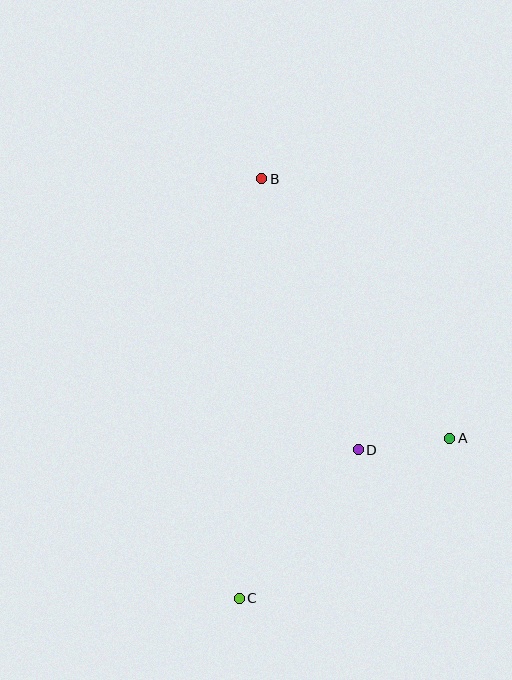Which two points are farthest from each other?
Points B and C are farthest from each other.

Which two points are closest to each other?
Points A and D are closest to each other.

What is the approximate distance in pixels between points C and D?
The distance between C and D is approximately 191 pixels.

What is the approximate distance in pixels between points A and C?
The distance between A and C is approximately 265 pixels.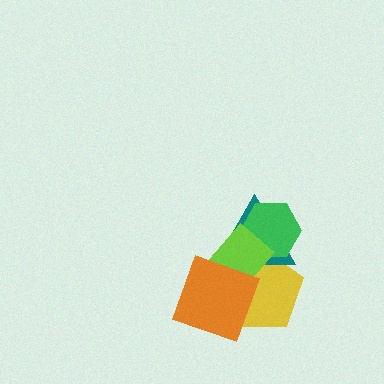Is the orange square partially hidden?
No, no other shape covers it.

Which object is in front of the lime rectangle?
The orange square is in front of the lime rectangle.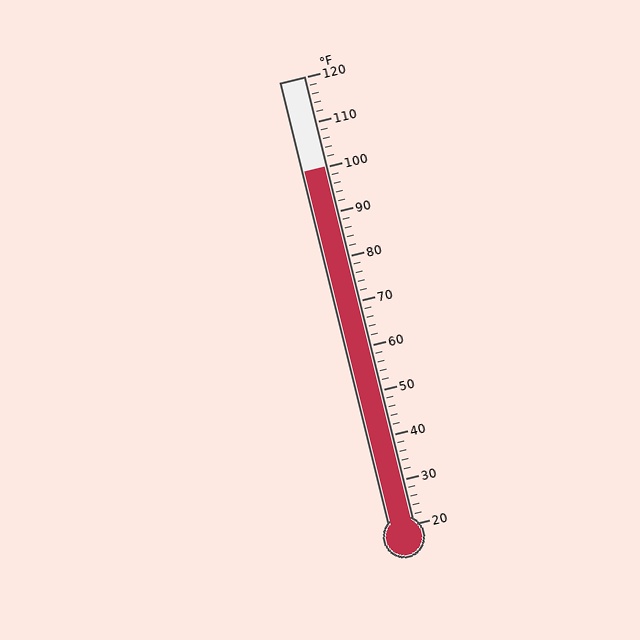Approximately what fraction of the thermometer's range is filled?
The thermometer is filled to approximately 80% of its range.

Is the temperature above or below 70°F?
The temperature is above 70°F.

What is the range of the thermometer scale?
The thermometer scale ranges from 20°F to 120°F.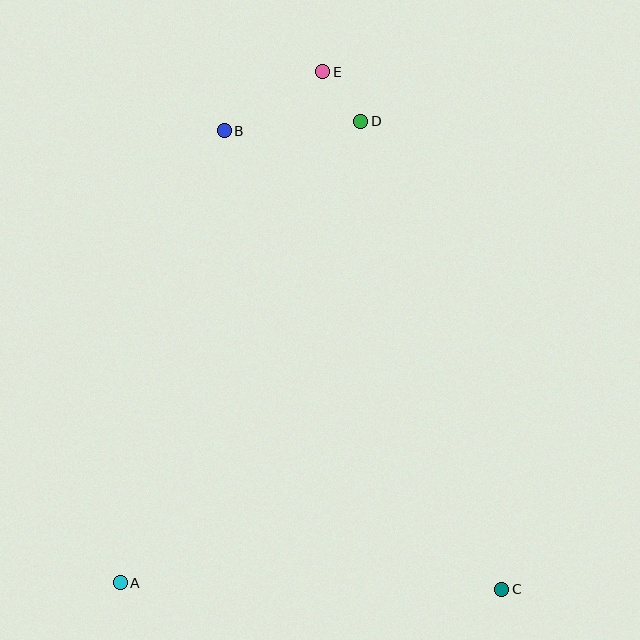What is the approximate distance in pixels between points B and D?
The distance between B and D is approximately 137 pixels.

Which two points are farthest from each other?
Points A and E are farthest from each other.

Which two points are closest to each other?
Points D and E are closest to each other.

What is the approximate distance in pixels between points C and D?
The distance between C and D is approximately 489 pixels.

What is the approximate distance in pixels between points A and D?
The distance between A and D is approximately 521 pixels.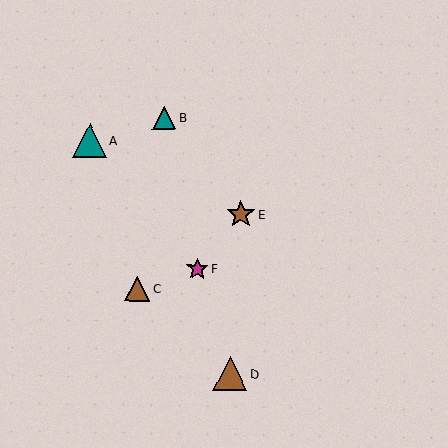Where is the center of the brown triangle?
The center of the brown triangle is at (230, 374).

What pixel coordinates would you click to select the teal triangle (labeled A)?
Click at (90, 140) to select the teal triangle A.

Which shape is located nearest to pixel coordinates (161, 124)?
The teal triangle (labeled B) at (164, 118) is nearest to that location.